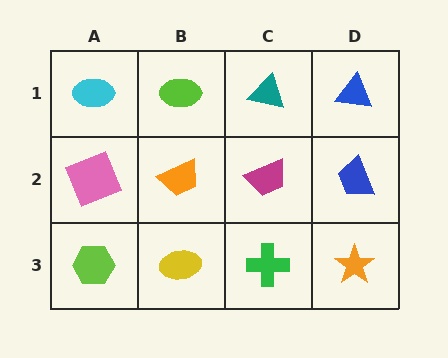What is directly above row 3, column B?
An orange trapezoid.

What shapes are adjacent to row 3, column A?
A pink square (row 2, column A), a yellow ellipse (row 3, column B).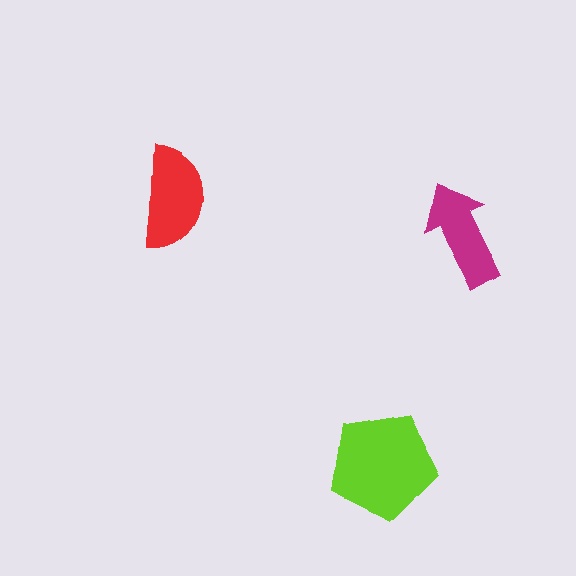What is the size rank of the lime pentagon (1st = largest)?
1st.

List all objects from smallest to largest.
The magenta arrow, the red semicircle, the lime pentagon.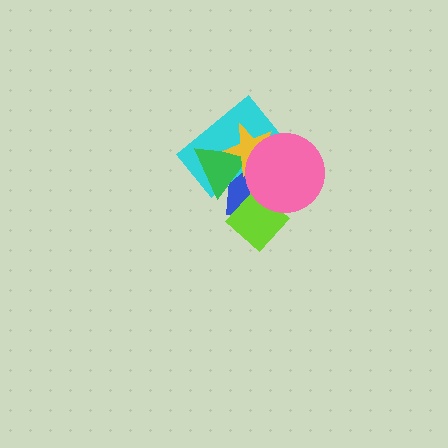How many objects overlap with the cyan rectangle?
4 objects overlap with the cyan rectangle.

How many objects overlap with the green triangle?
4 objects overlap with the green triangle.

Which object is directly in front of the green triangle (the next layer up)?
The yellow star is directly in front of the green triangle.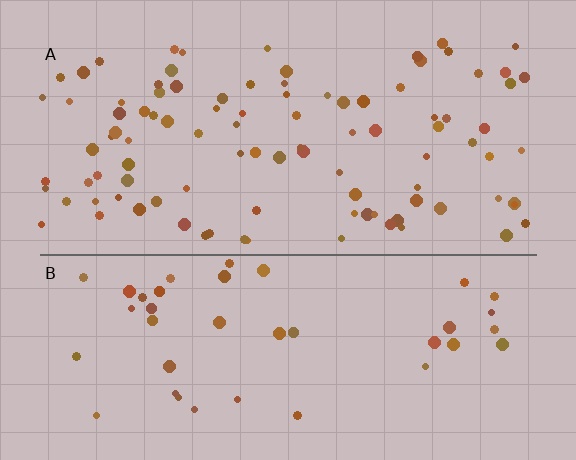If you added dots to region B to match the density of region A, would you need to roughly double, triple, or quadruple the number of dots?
Approximately double.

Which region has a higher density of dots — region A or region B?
A (the top).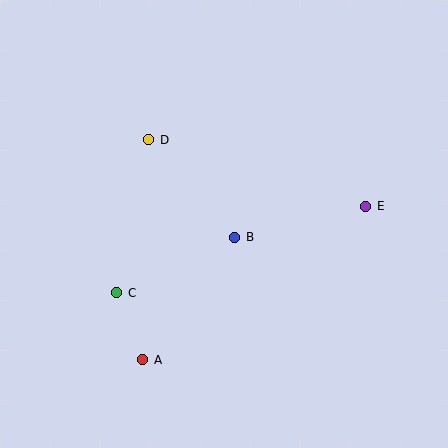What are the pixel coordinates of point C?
Point C is at (117, 293).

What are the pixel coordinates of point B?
Point B is at (235, 237).